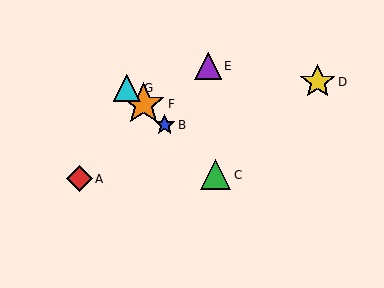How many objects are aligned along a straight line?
4 objects (B, C, F, G) are aligned along a straight line.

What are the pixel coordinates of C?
Object C is at (216, 175).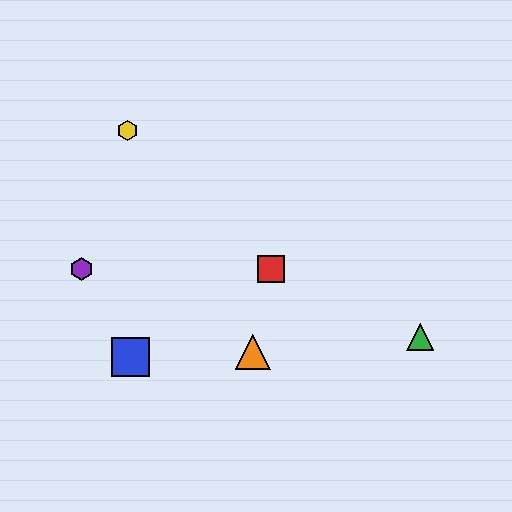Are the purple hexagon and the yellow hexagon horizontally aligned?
No, the purple hexagon is at y≈269 and the yellow hexagon is at y≈130.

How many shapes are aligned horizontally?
2 shapes (the red square, the purple hexagon) are aligned horizontally.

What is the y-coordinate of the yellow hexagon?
The yellow hexagon is at y≈130.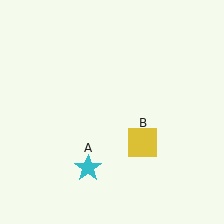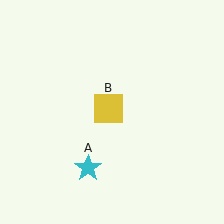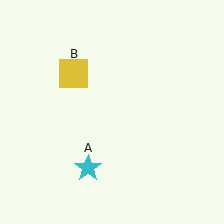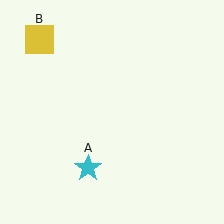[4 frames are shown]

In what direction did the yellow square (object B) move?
The yellow square (object B) moved up and to the left.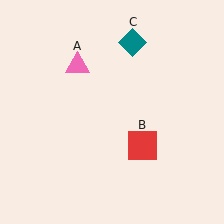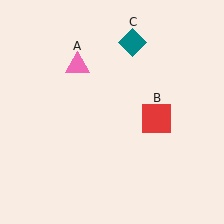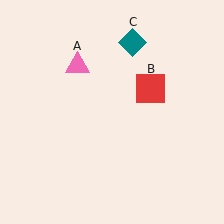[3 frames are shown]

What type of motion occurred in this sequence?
The red square (object B) rotated counterclockwise around the center of the scene.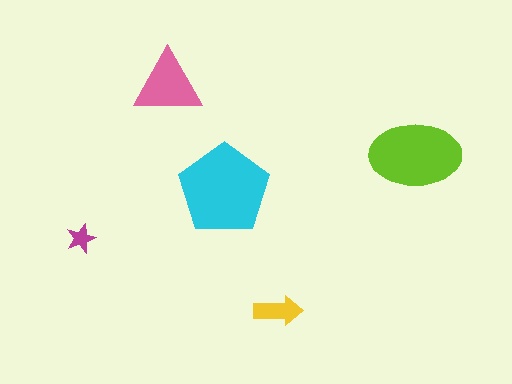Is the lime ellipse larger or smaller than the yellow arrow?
Larger.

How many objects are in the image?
There are 5 objects in the image.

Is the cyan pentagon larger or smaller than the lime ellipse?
Larger.